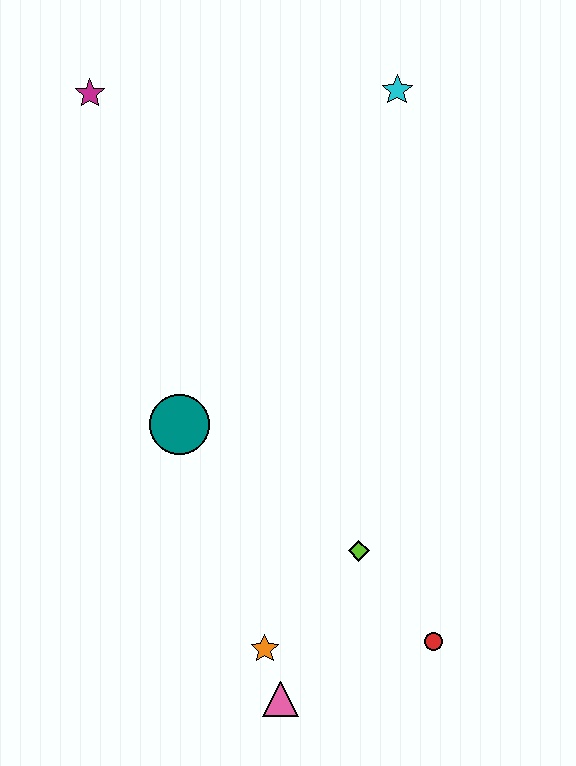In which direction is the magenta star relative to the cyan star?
The magenta star is to the left of the cyan star.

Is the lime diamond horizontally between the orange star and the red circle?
Yes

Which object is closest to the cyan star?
The magenta star is closest to the cyan star.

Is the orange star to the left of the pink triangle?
Yes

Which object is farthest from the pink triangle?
The magenta star is farthest from the pink triangle.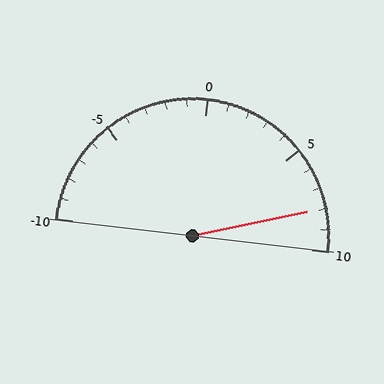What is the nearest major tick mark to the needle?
The nearest major tick mark is 10.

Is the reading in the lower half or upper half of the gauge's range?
The reading is in the upper half of the range (-10 to 10).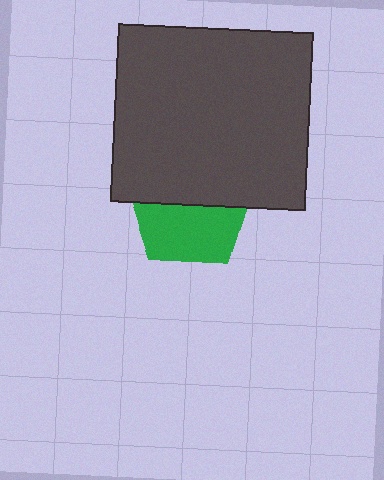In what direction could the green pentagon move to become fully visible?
The green pentagon could move down. That would shift it out from behind the dark gray rectangle entirely.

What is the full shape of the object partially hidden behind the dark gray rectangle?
The partially hidden object is a green pentagon.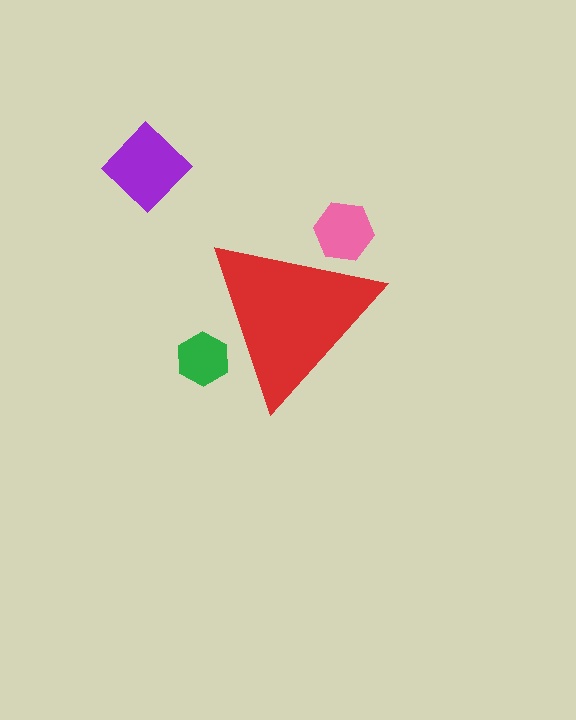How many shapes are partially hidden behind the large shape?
2 shapes are partially hidden.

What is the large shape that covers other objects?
A red triangle.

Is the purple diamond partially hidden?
No, the purple diamond is fully visible.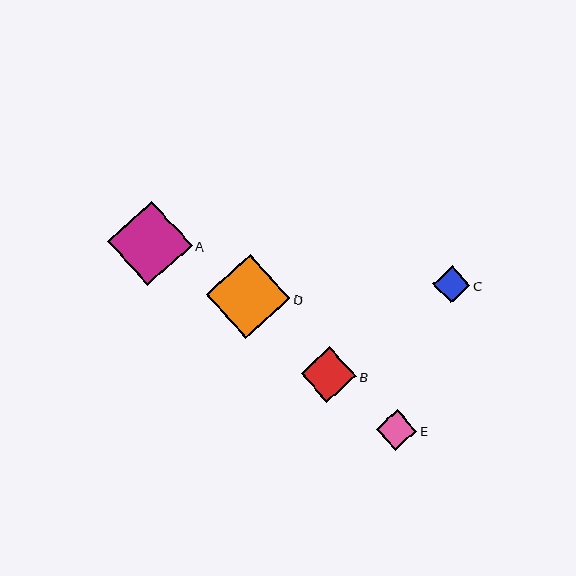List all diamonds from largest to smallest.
From largest to smallest: A, D, B, E, C.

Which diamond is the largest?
Diamond A is the largest with a size of approximately 85 pixels.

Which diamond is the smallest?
Diamond C is the smallest with a size of approximately 37 pixels.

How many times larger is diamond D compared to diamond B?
Diamond D is approximately 1.5 times the size of diamond B.